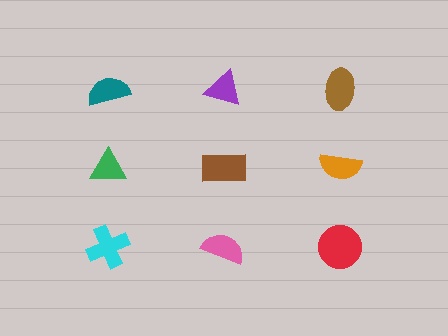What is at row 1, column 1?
A teal semicircle.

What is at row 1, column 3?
A brown ellipse.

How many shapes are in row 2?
3 shapes.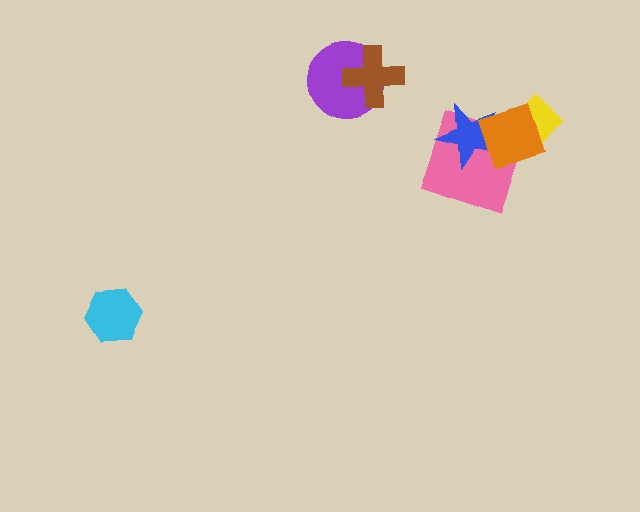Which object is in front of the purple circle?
The brown cross is in front of the purple circle.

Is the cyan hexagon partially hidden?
No, no other shape covers it.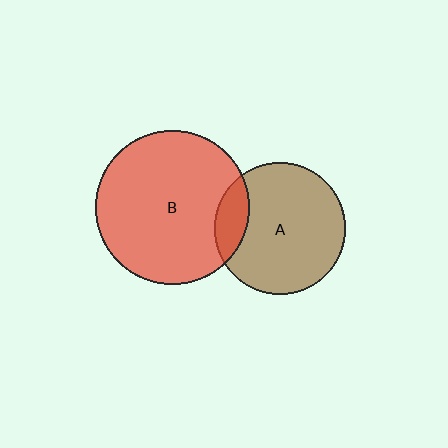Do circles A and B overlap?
Yes.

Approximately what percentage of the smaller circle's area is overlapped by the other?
Approximately 15%.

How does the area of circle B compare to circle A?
Approximately 1.4 times.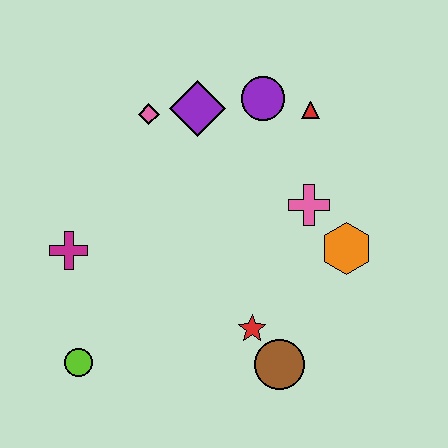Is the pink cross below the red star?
No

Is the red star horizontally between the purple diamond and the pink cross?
Yes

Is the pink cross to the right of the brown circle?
Yes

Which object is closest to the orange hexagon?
The pink cross is closest to the orange hexagon.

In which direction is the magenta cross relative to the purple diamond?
The magenta cross is below the purple diamond.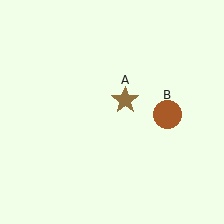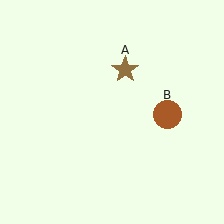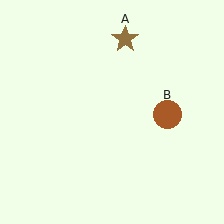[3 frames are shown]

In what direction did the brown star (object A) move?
The brown star (object A) moved up.